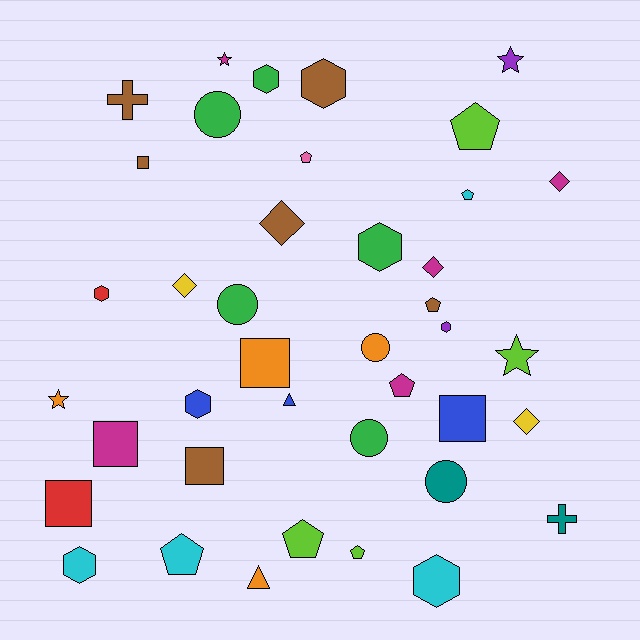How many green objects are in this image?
There are 5 green objects.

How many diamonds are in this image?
There are 5 diamonds.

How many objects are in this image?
There are 40 objects.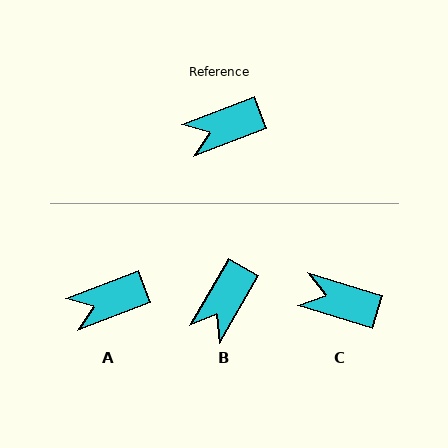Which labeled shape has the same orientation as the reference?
A.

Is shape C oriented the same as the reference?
No, it is off by about 38 degrees.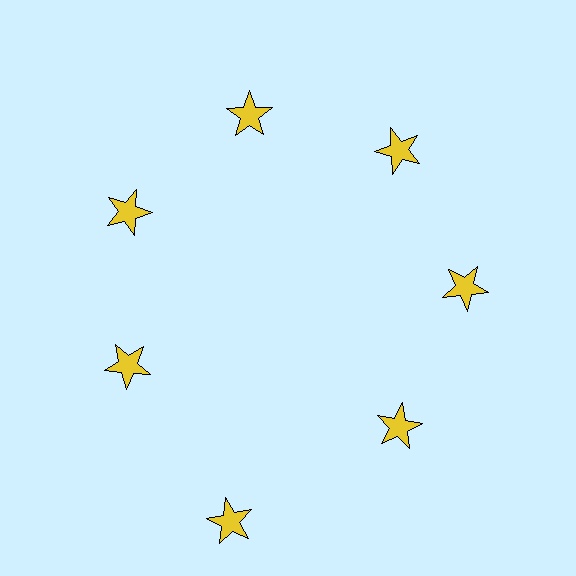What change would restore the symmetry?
The symmetry would be restored by moving it inward, back onto the ring so that all 7 stars sit at equal angles and equal distance from the center.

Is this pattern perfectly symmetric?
No. The 7 yellow stars are arranged in a ring, but one element near the 6 o'clock position is pushed outward from the center, breaking the 7-fold rotational symmetry.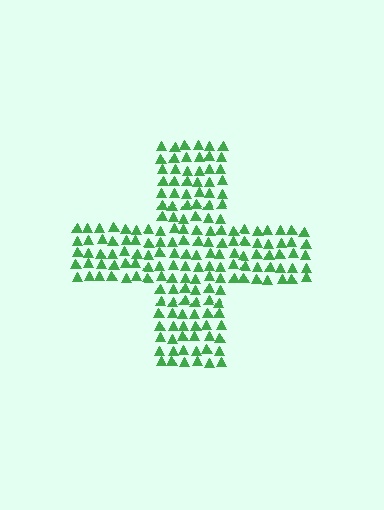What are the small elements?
The small elements are triangles.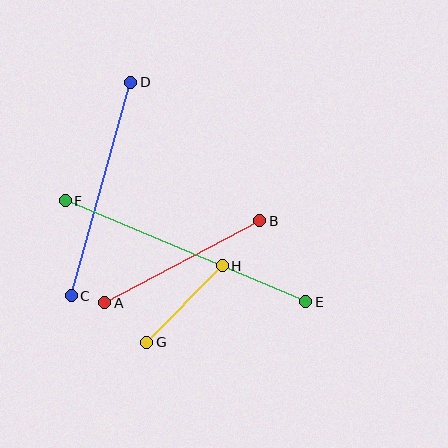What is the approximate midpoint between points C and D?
The midpoint is at approximately (101, 189) pixels.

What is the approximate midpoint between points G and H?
The midpoint is at approximately (184, 304) pixels.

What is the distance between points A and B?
The distance is approximately 175 pixels.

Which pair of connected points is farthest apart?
Points E and F are farthest apart.